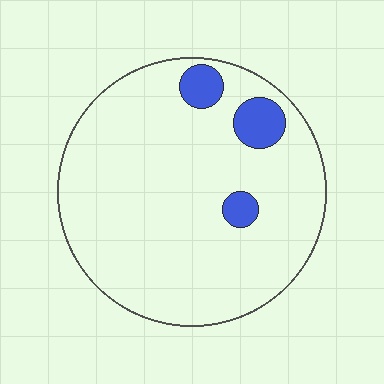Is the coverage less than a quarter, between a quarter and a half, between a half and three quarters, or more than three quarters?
Less than a quarter.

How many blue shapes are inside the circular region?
3.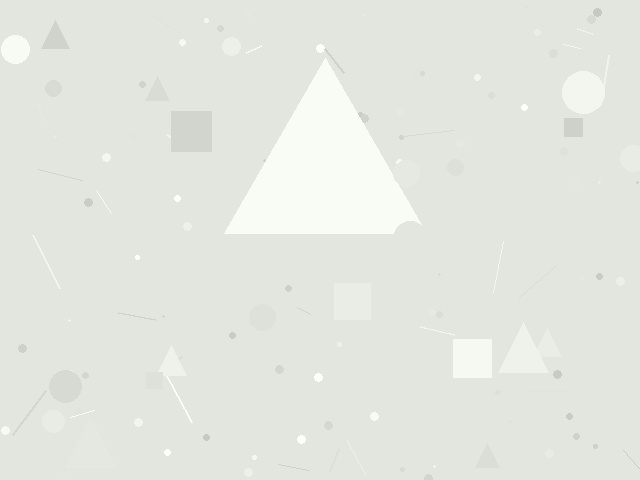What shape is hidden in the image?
A triangle is hidden in the image.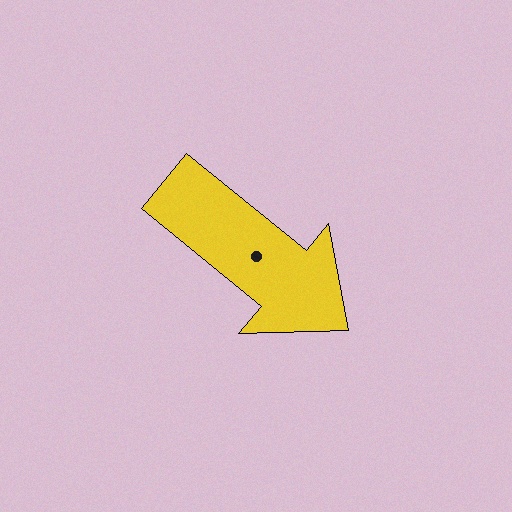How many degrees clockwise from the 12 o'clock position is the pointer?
Approximately 129 degrees.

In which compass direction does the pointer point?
Southeast.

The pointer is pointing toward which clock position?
Roughly 4 o'clock.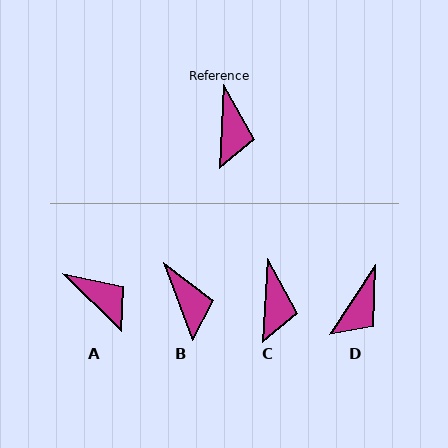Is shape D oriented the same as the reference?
No, it is off by about 31 degrees.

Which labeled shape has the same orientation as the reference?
C.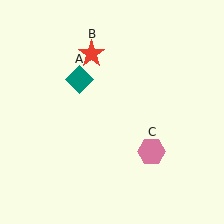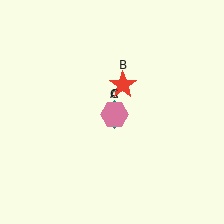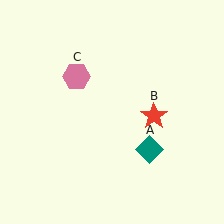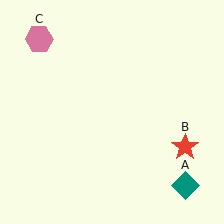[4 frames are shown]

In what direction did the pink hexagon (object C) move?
The pink hexagon (object C) moved up and to the left.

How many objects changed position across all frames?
3 objects changed position: teal diamond (object A), red star (object B), pink hexagon (object C).